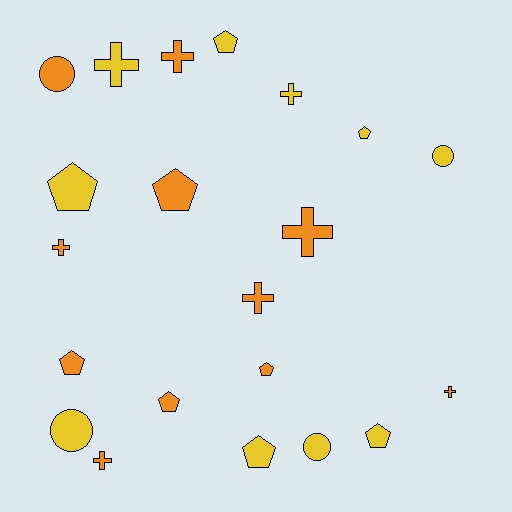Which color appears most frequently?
Orange, with 11 objects.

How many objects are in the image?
There are 21 objects.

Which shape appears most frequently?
Pentagon, with 9 objects.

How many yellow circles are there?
There are 3 yellow circles.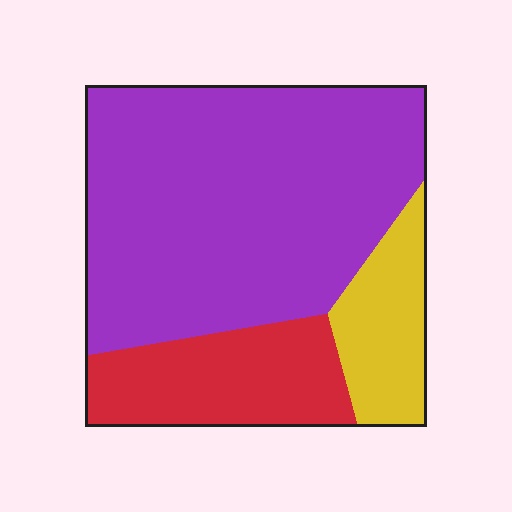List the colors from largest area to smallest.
From largest to smallest: purple, red, yellow.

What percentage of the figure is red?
Red covers around 20% of the figure.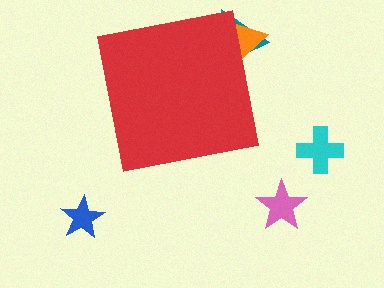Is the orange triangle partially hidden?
Yes, the orange triangle is partially hidden behind the red square.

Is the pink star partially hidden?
No, the pink star is fully visible.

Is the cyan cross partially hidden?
No, the cyan cross is fully visible.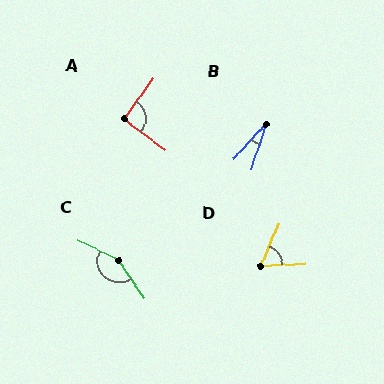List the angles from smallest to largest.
B (25°), D (64°), A (92°), C (150°).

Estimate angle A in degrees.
Approximately 92 degrees.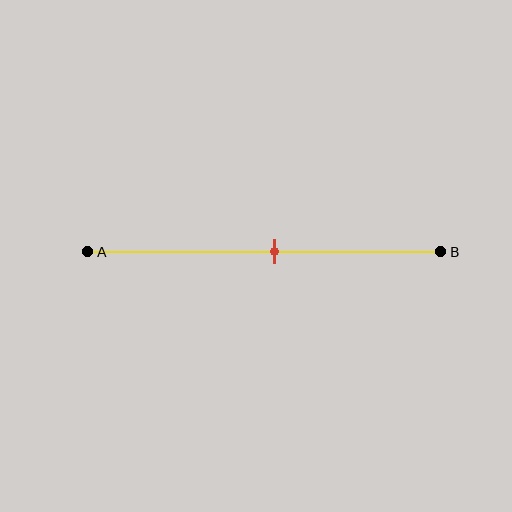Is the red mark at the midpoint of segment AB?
Yes, the mark is approximately at the midpoint.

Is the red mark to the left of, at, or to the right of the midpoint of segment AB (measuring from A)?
The red mark is approximately at the midpoint of segment AB.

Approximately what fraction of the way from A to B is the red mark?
The red mark is approximately 55% of the way from A to B.